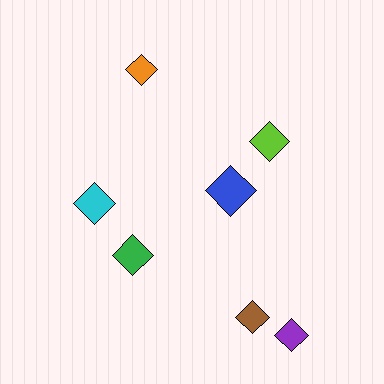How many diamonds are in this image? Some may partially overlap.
There are 7 diamonds.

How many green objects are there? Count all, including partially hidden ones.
There is 1 green object.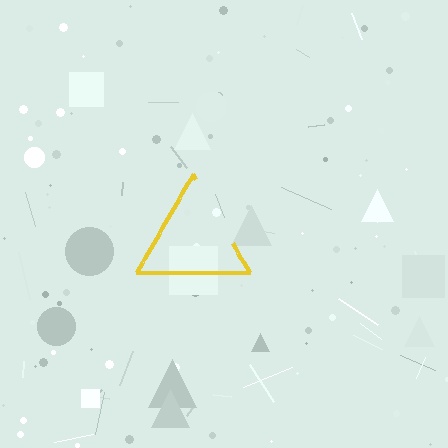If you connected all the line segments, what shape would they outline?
They would outline a triangle.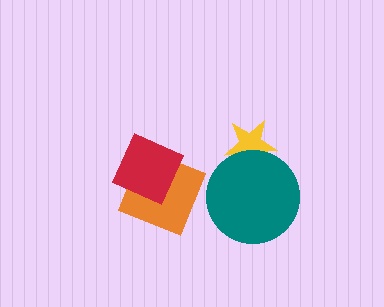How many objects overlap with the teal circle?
1 object overlaps with the teal circle.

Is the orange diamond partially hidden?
Yes, it is partially covered by another shape.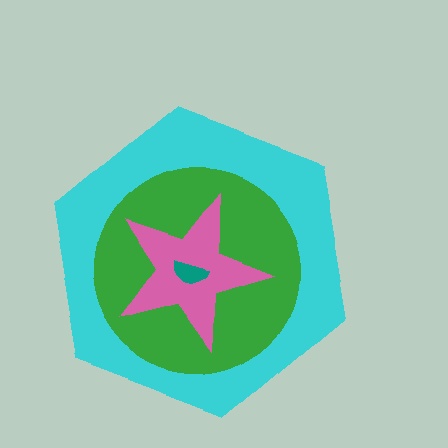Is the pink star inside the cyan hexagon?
Yes.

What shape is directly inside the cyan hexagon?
The green circle.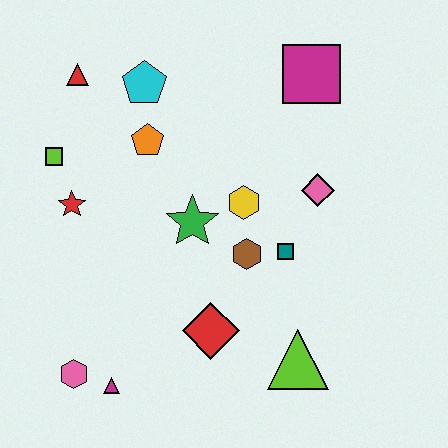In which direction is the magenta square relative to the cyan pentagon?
The magenta square is to the right of the cyan pentagon.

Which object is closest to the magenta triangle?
The pink hexagon is closest to the magenta triangle.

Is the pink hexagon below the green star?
Yes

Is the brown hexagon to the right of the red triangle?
Yes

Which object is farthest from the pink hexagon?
The magenta square is farthest from the pink hexagon.